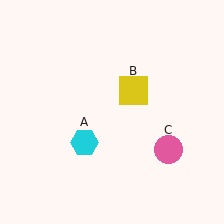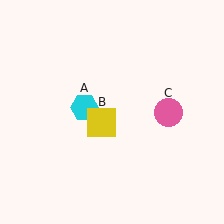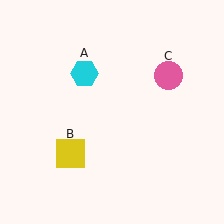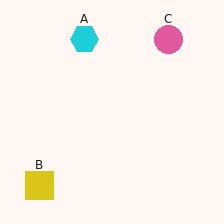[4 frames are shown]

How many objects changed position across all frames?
3 objects changed position: cyan hexagon (object A), yellow square (object B), pink circle (object C).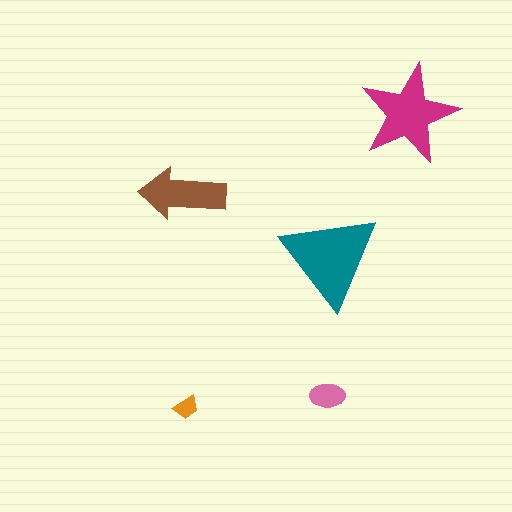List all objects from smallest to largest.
The orange trapezoid, the pink ellipse, the brown arrow, the magenta star, the teal triangle.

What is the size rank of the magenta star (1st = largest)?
2nd.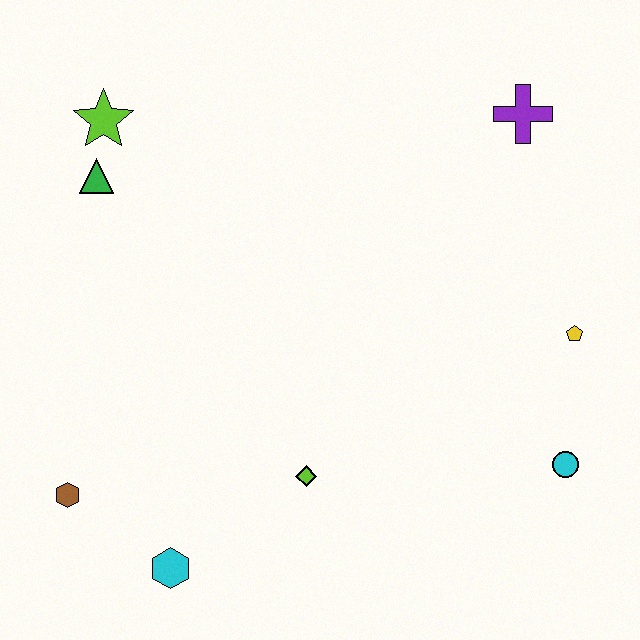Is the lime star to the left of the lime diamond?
Yes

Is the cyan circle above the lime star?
No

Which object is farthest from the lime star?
The cyan circle is farthest from the lime star.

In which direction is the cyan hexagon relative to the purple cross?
The cyan hexagon is below the purple cross.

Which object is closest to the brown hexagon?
The cyan hexagon is closest to the brown hexagon.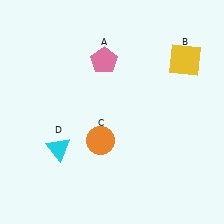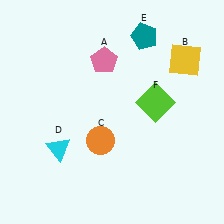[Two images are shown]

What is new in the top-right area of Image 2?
A teal pentagon (E) was added in the top-right area of Image 2.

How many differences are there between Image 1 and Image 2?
There are 2 differences between the two images.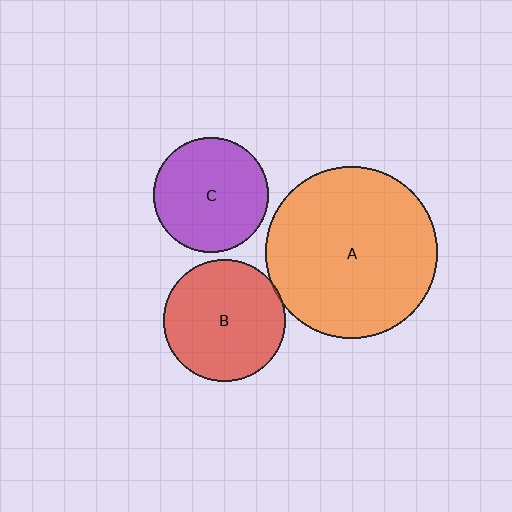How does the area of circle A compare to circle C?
Approximately 2.3 times.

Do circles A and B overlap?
Yes.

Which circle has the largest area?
Circle A (orange).